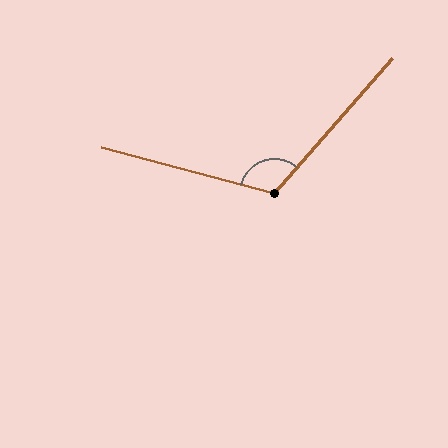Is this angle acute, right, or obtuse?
It is obtuse.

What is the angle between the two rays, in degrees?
Approximately 116 degrees.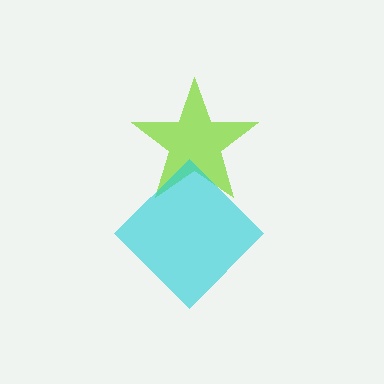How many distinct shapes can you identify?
There are 2 distinct shapes: a lime star, a cyan diamond.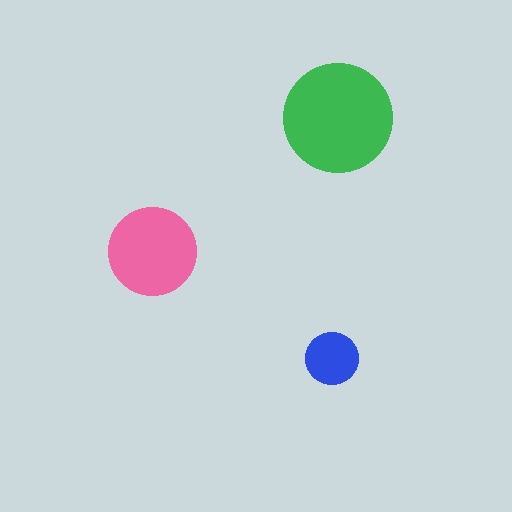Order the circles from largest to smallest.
the green one, the pink one, the blue one.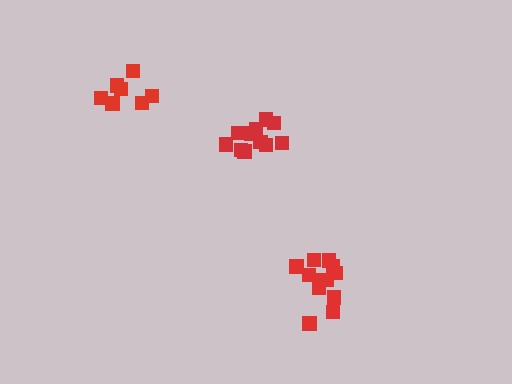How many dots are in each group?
Group 1: 12 dots, Group 2: 7 dots, Group 3: 12 dots (31 total).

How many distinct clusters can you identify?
There are 3 distinct clusters.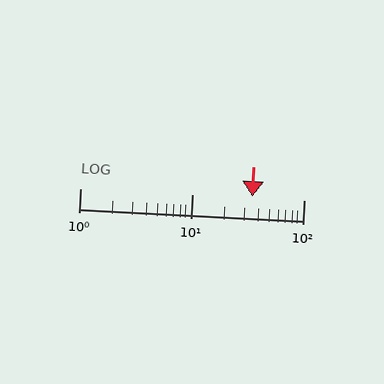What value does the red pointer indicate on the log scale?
The pointer indicates approximately 35.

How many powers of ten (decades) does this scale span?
The scale spans 2 decades, from 1 to 100.